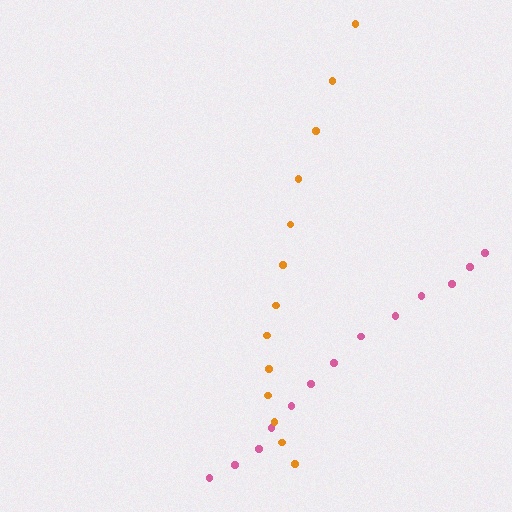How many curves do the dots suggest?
There are 2 distinct paths.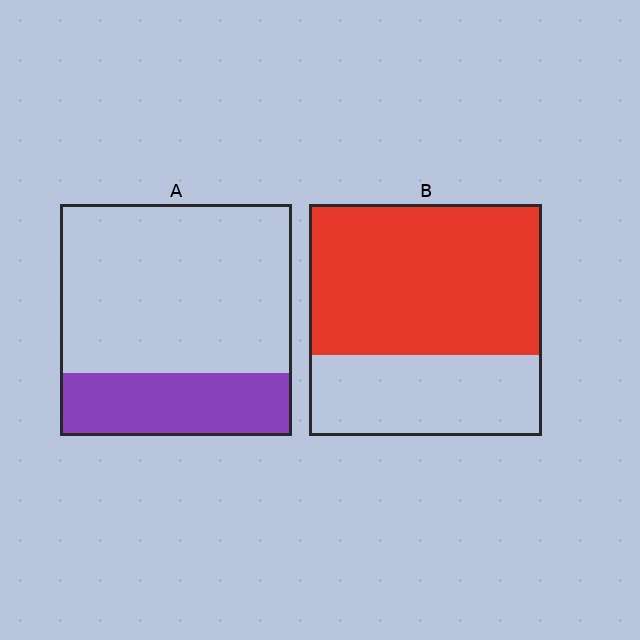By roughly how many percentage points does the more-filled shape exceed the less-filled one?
By roughly 40 percentage points (B over A).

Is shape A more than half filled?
No.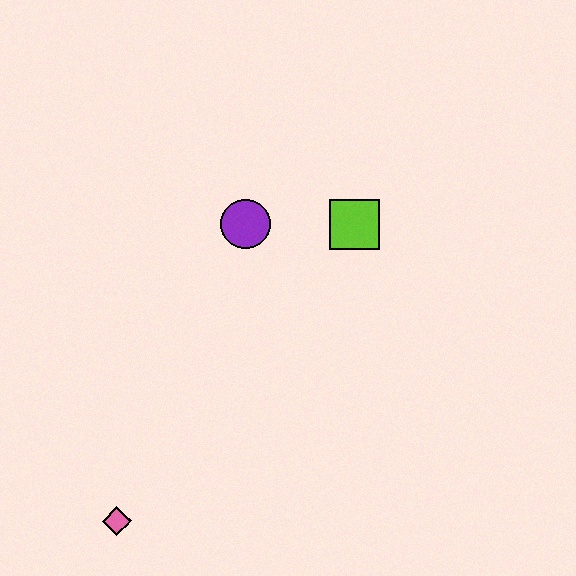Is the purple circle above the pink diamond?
Yes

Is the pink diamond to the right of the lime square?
No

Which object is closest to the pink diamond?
The purple circle is closest to the pink diamond.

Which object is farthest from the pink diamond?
The lime square is farthest from the pink diamond.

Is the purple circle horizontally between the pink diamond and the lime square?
Yes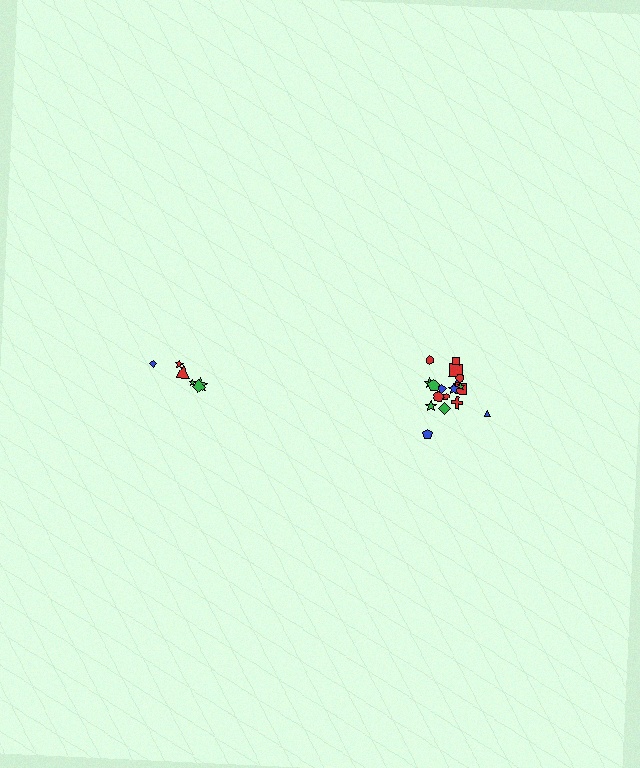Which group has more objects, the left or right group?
The right group.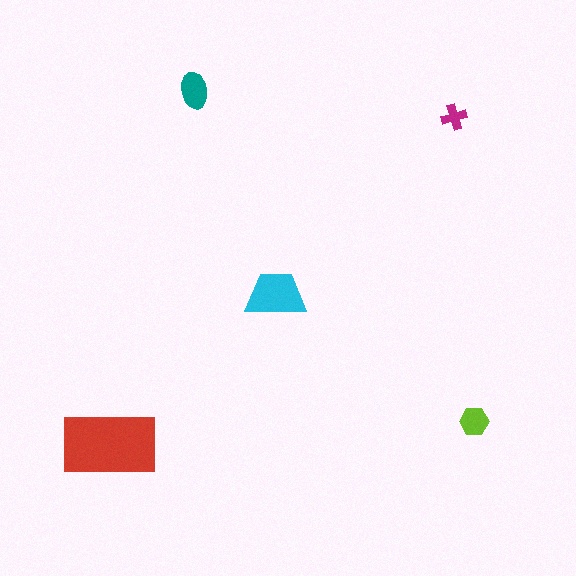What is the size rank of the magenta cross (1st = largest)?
5th.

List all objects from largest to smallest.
The red rectangle, the cyan trapezoid, the teal ellipse, the lime hexagon, the magenta cross.